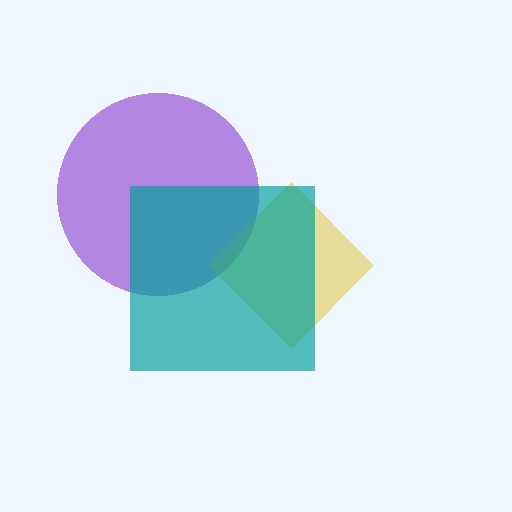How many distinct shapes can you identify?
There are 3 distinct shapes: a purple circle, a yellow diamond, a teal square.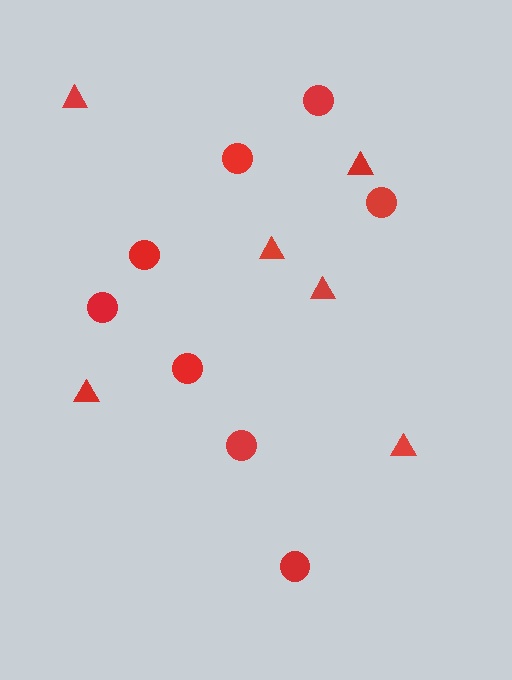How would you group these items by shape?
There are 2 groups: one group of triangles (6) and one group of circles (8).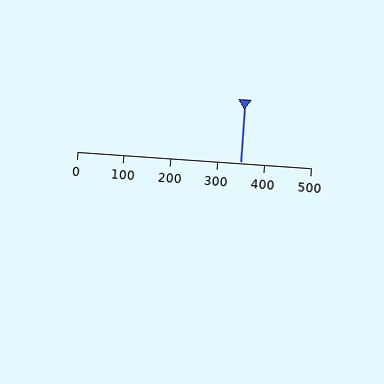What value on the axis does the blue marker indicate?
The marker indicates approximately 350.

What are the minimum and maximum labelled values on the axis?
The axis runs from 0 to 500.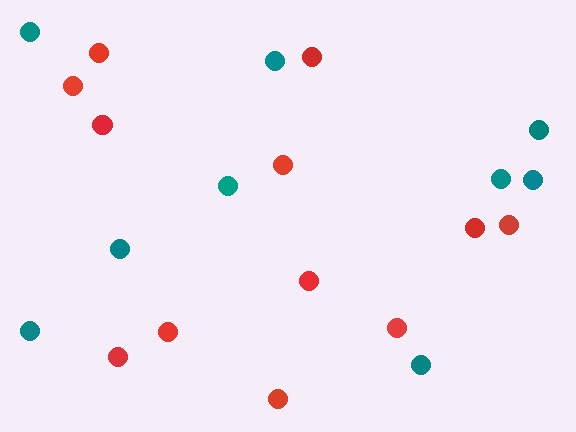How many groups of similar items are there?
There are 2 groups: one group of red circles (12) and one group of teal circles (9).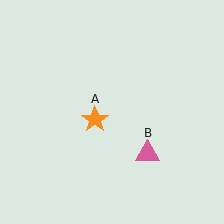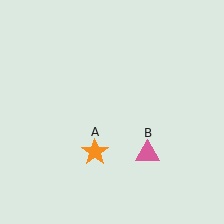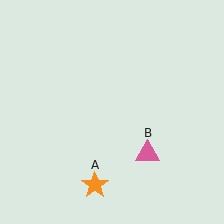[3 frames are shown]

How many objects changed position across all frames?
1 object changed position: orange star (object A).